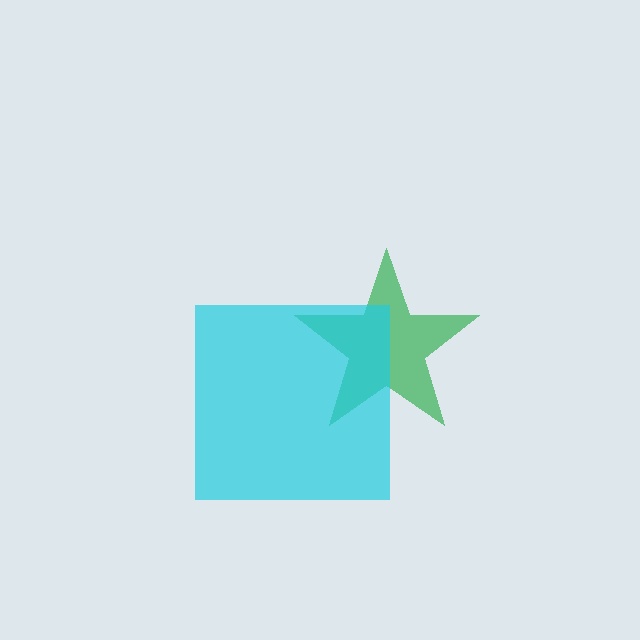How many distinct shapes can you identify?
There are 2 distinct shapes: a green star, a cyan square.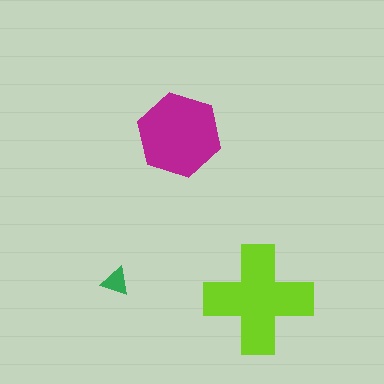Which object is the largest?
The lime cross.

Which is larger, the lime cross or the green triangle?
The lime cross.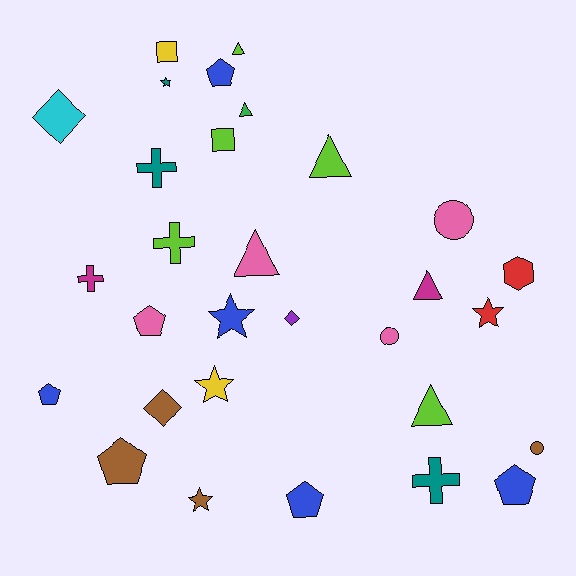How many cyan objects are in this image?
There is 1 cyan object.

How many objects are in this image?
There are 30 objects.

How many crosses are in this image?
There are 4 crosses.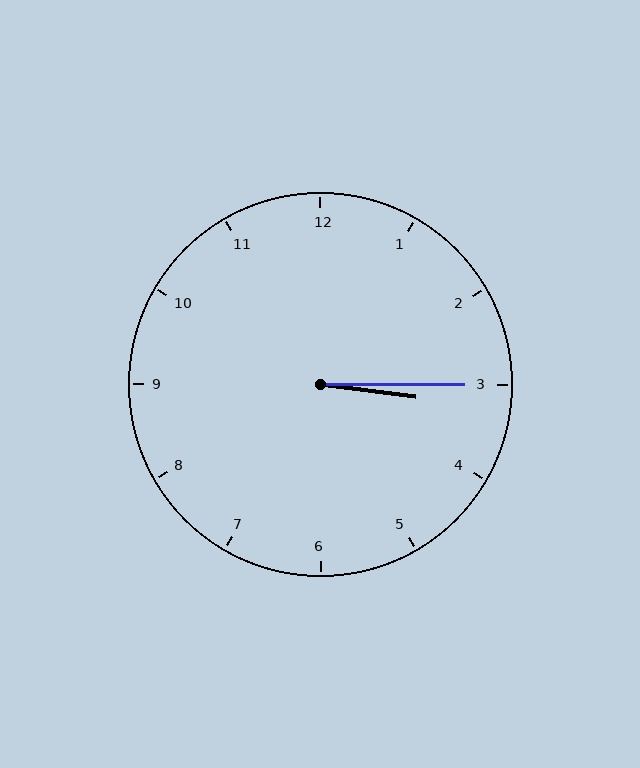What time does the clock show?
3:15.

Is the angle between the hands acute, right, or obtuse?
It is acute.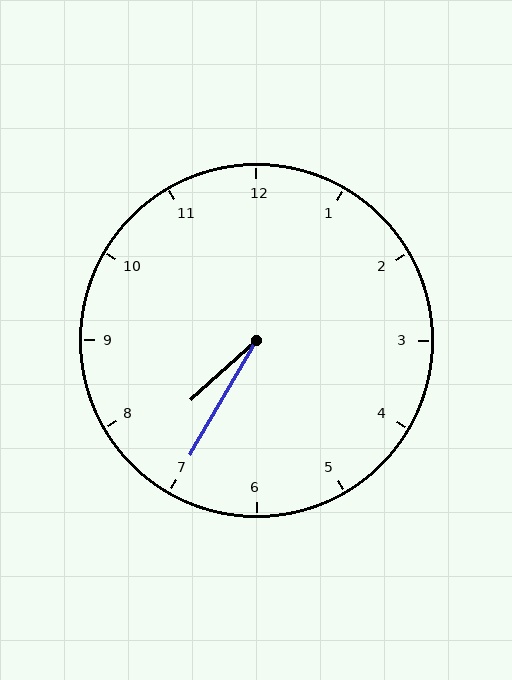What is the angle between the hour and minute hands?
Approximately 18 degrees.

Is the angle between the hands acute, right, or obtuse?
It is acute.